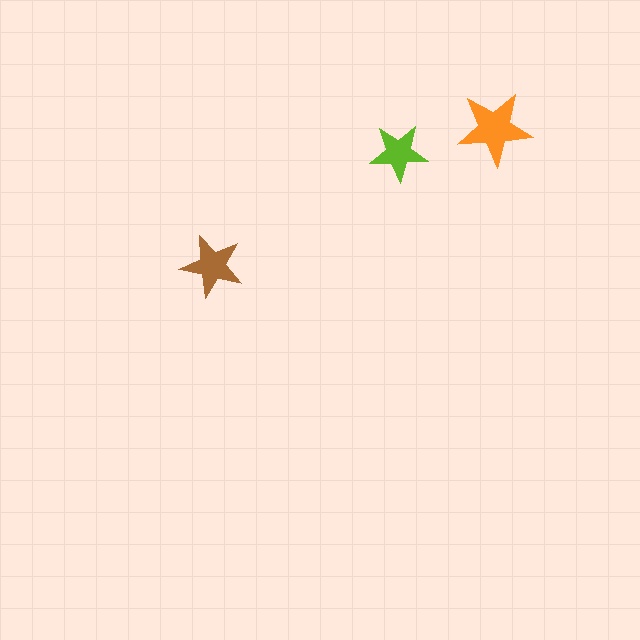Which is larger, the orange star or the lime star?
The orange one.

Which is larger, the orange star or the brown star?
The orange one.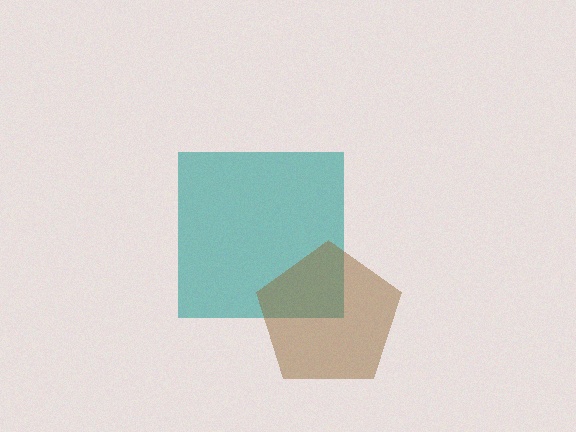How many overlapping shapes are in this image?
There are 2 overlapping shapes in the image.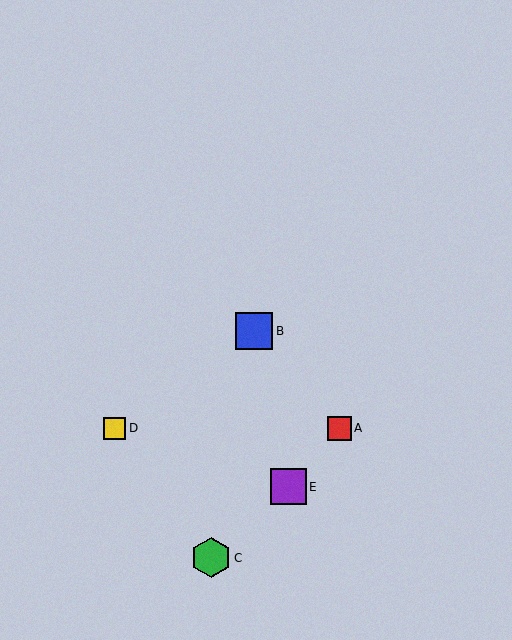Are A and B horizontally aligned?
No, A is at y≈428 and B is at y≈331.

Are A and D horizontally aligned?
Yes, both are at y≈428.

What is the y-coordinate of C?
Object C is at y≈558.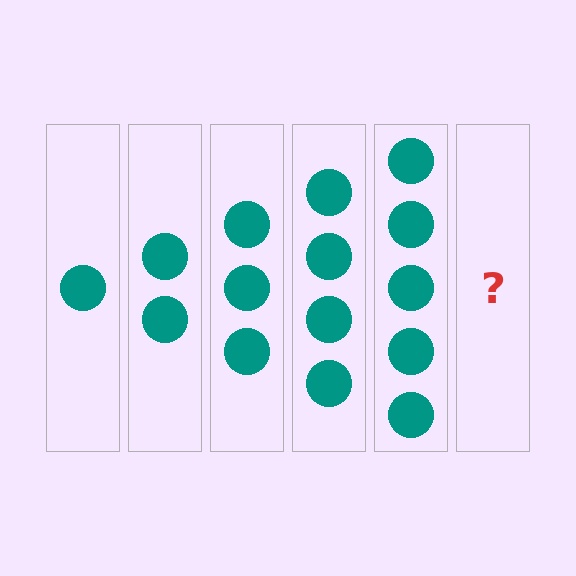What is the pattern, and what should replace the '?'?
The pattern is that each step adds one more circle. The '?' should be 6 circles.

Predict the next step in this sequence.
The next step is 6 circles.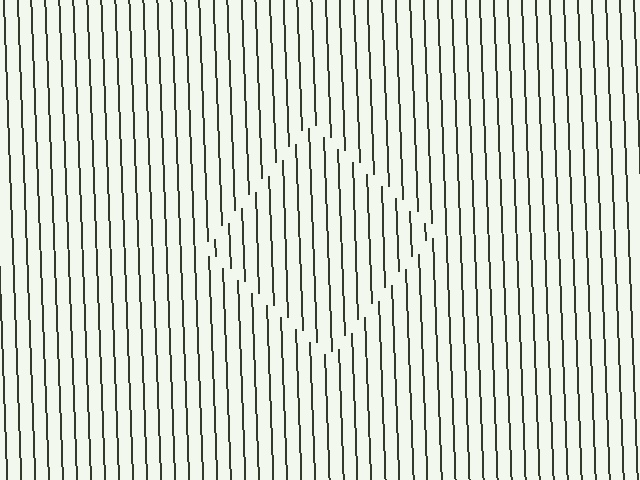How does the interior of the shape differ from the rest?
The interior of the shape contains the same grating, shifted by half a period — the contour is defined by the phase discontinuity where line-ends from the inner and outer gratings abut.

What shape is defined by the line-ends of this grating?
An illusory square. The interior of the shape contains the same grating, shifted by half a period — the contour is defined by the phase discontinuity where line-ends from the inner and outer gratings abut.